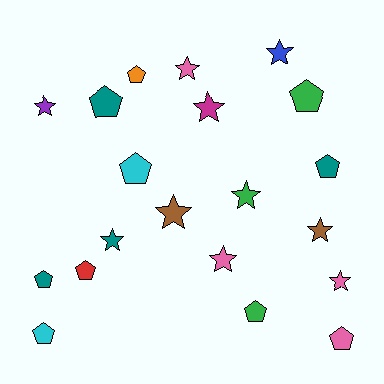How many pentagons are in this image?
There are 10 pentagons.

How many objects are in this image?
There are 20 objects.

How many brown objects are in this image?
There are 2 brown objects.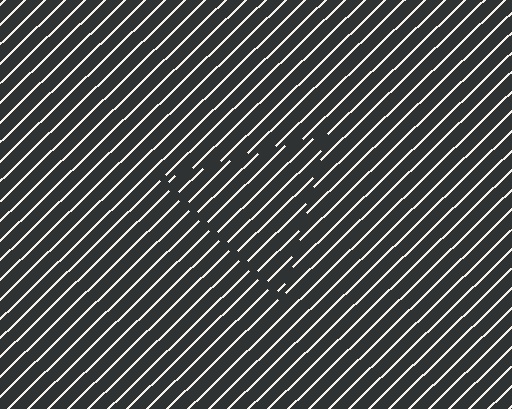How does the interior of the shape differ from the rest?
The interior of the shape contains the same grating, shifted by half a period — the contour is defined by the phase discontinuity where line-ends from the inner and outer gratings abut.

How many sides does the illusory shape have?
3 sides — the line-ends trace a triangle.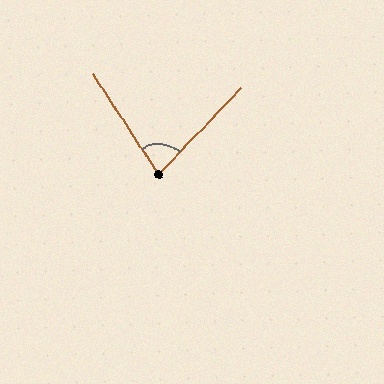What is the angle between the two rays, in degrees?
Approximately 77 degrees.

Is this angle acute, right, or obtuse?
It is acute.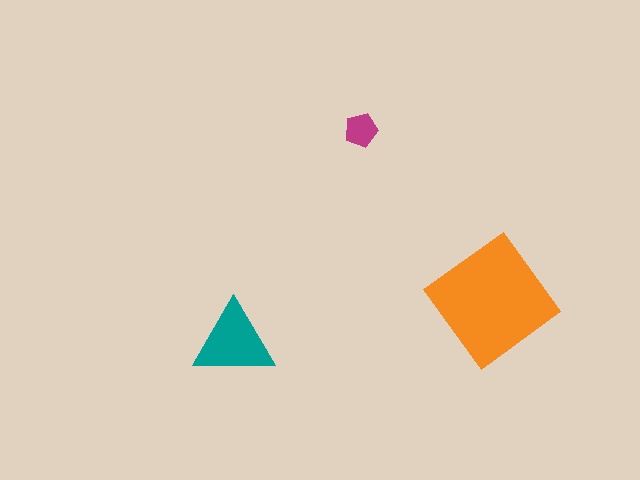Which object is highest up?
The magenta pentagon is topmost.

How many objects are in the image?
There are 3 objects in the image.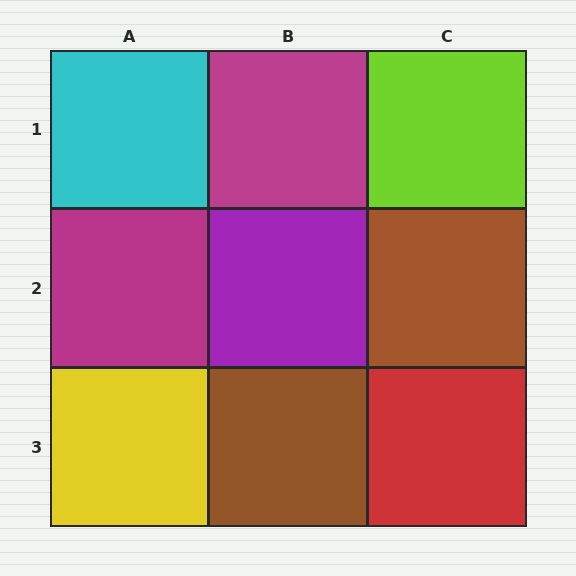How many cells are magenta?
2 cells are magenta.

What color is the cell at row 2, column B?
Purple.